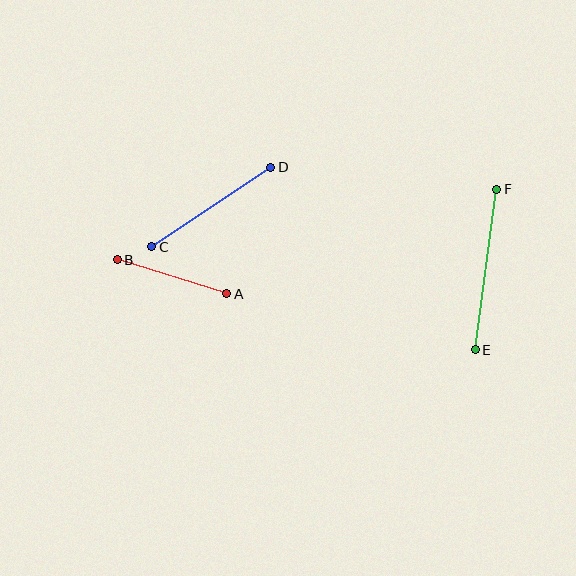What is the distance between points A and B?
The distance is approximately 115 pixels.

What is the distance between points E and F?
The distance is approximately 162 pixels.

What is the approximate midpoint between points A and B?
The midpoint is at approximately (172, 277) pixels.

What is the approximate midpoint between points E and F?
The midpoint is at approximately (486, 269) pixels.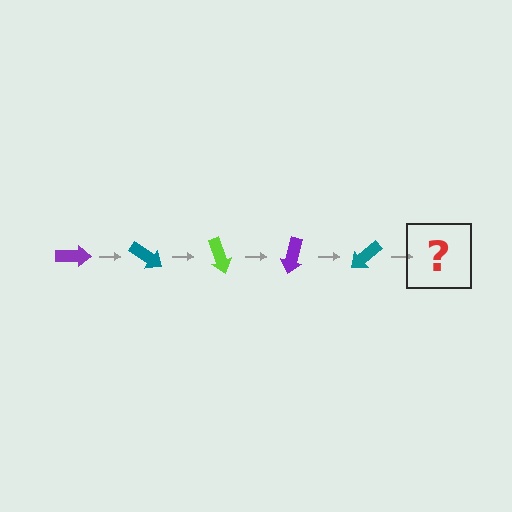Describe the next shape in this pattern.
It should be a lime arrow, rotated 175 degrees from the start.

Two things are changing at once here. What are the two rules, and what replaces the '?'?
The two rules are that it rotates 35 degrees each step and the color cycles through purple, teal, and lime. The '?' should be a lime arrow, rotated 175 degrees from the start.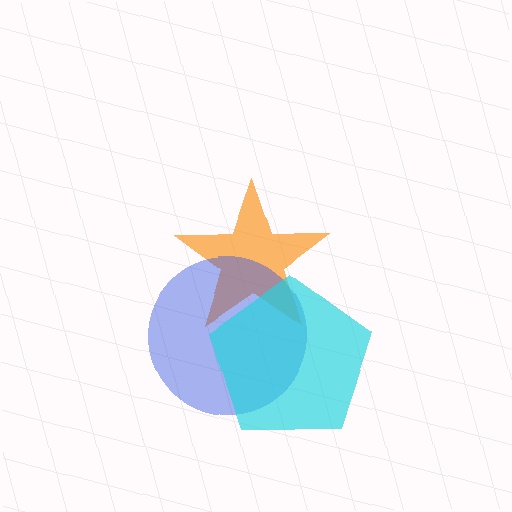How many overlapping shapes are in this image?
There are 3 overlapping shapes in the image.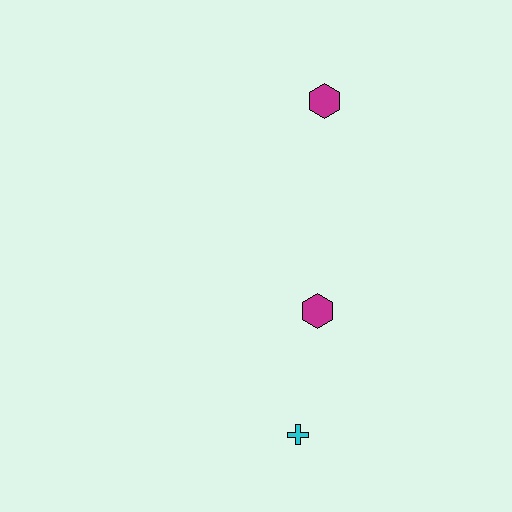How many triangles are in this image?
There are no triangles.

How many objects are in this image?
There are 3 objects.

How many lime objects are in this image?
There are no lime objects.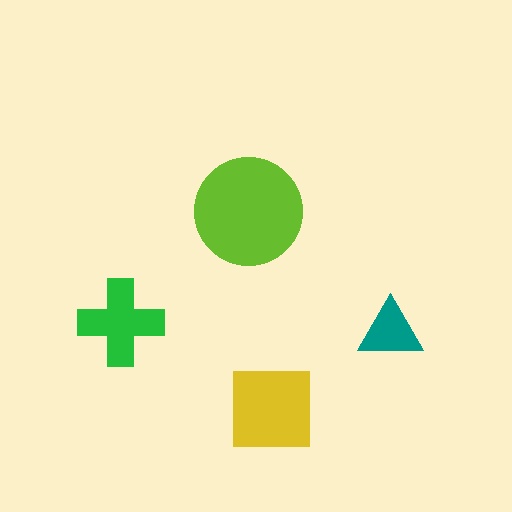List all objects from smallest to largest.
The teal triangle, the green cross, the yellow square, the lime circle.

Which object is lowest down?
The yellow square is bottommost.